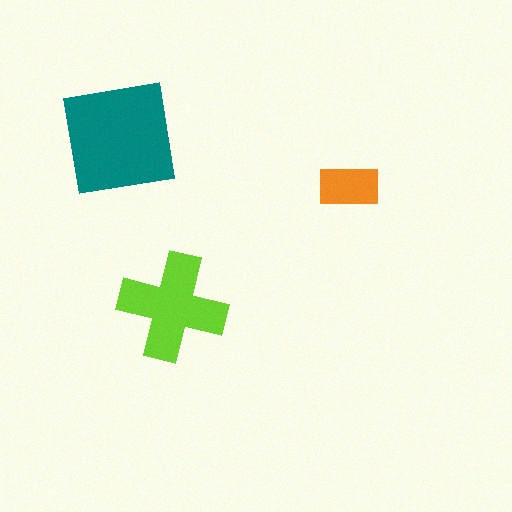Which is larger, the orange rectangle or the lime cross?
The lime cross.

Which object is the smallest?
The orange rectangle.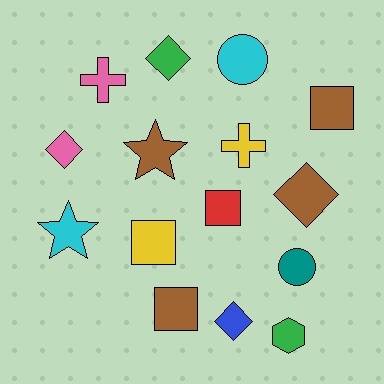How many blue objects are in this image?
There is 1 blue object.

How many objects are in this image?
There are 15 objects.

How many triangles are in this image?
There are no triangles.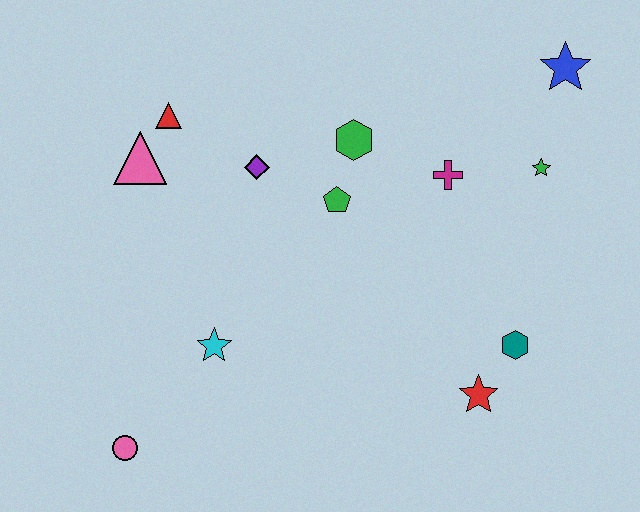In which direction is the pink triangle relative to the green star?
The pink triangle is to the left of the green star.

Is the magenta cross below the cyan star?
No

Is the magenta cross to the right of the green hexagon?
Yes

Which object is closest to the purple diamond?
The green pentagon is closest to the purple diamond.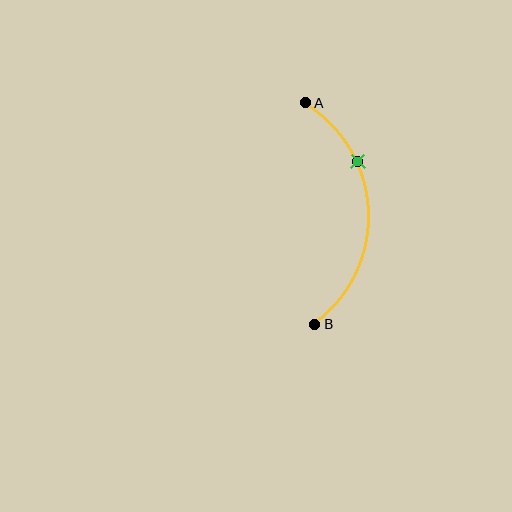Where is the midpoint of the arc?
The arc midpoint is the point on the curve farthest from the straight line joining A and B. It sits to the right of that line.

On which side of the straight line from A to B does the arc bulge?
The arc bulges to the right of the straight line connecting A and B.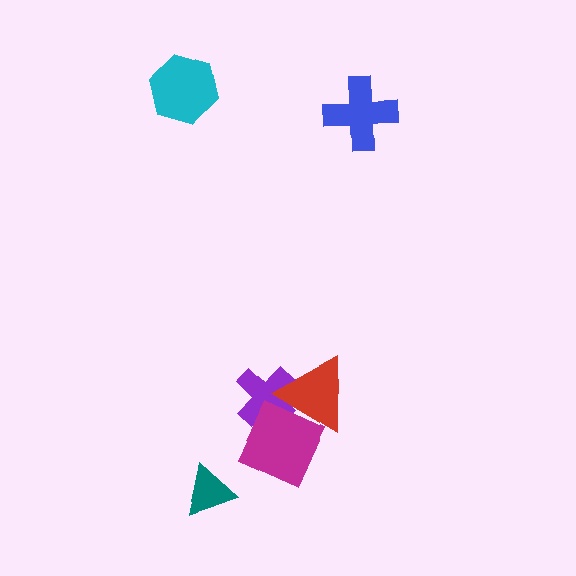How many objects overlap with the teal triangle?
0 objects overlap with the teal triangle.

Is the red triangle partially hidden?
Yes, it is partially covered by another shape.